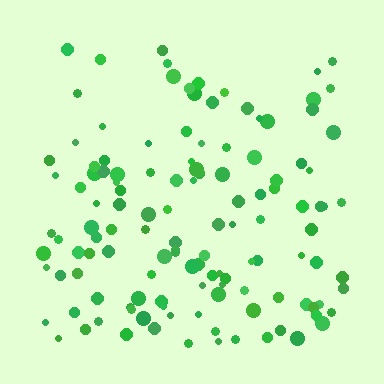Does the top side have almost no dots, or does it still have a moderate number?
Still a moderate number, just noticeably fewer than the bottom.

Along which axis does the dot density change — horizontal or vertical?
Vertical.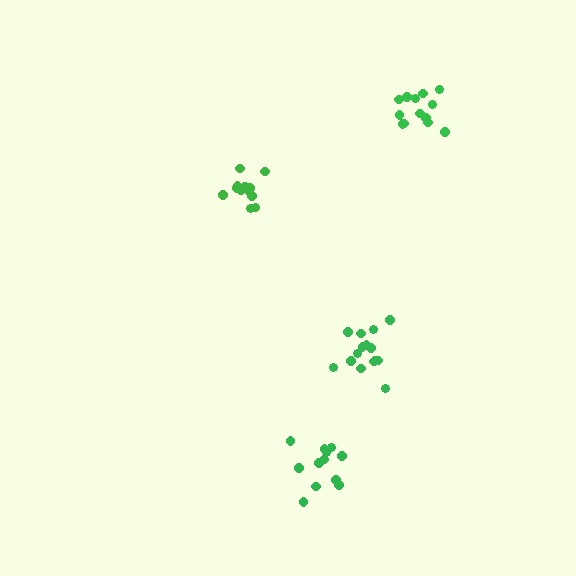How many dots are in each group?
Group 1: 12 dots, Group 2: 12 dots, Group 3: 15 dots, Group 4: 13 dots (52 total).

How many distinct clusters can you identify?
There are 4 distinct clusters.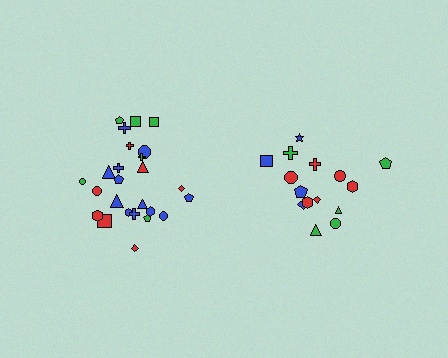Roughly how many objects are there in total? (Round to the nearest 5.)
Roughly 40 objects in total.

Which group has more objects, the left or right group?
The left group.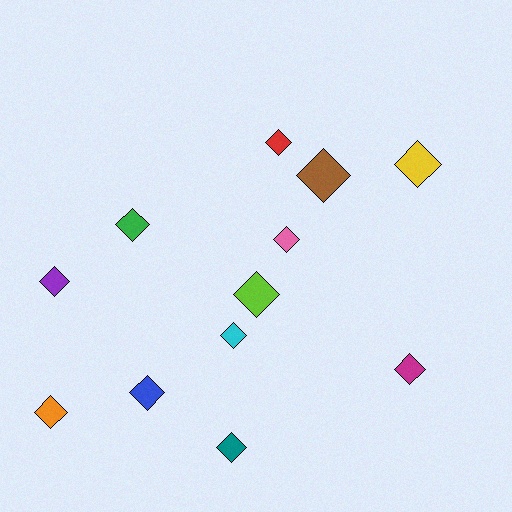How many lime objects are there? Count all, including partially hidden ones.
There is 1 lime object.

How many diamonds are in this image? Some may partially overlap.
There are 12 diamonds.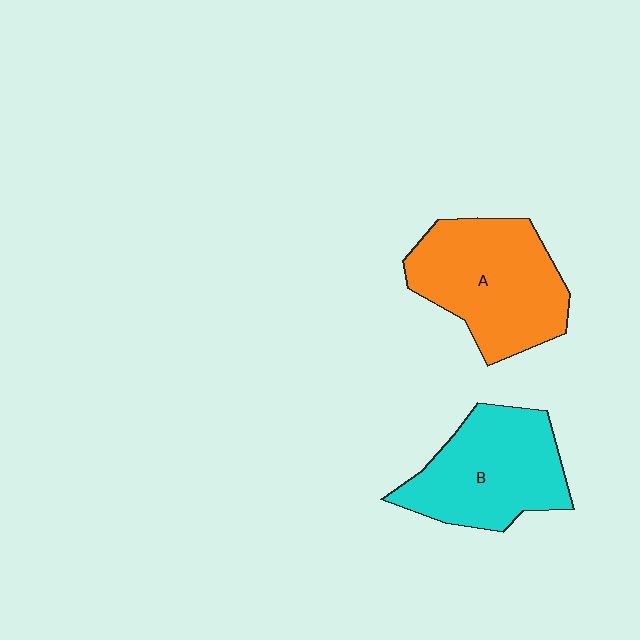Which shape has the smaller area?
Shape B (cyan).